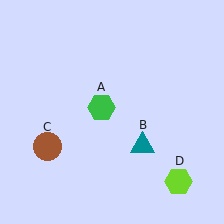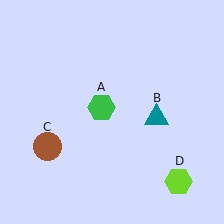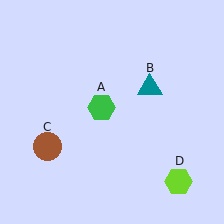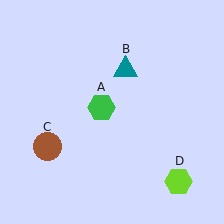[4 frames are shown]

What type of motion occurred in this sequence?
The teal triangle (object B) rotated counterclockwise around the center of the scene.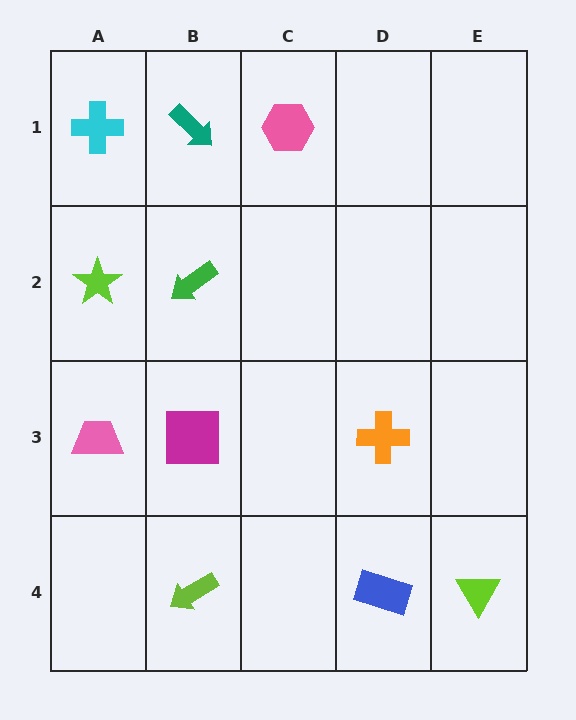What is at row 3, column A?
A pink trapezoid.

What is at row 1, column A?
A cyan cross.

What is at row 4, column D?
A blue rectangle.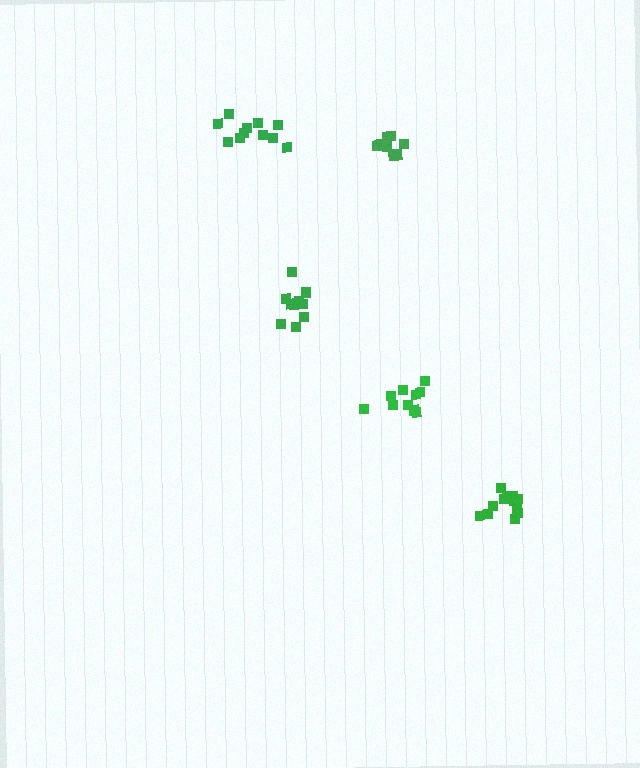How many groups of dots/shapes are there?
There are 5 groups.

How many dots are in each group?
Group 1: 11 dots, Group 2: 11 dots, Group 3: 9 dots, Group 4: 12 dots, Group 5: 10 dots (53 total).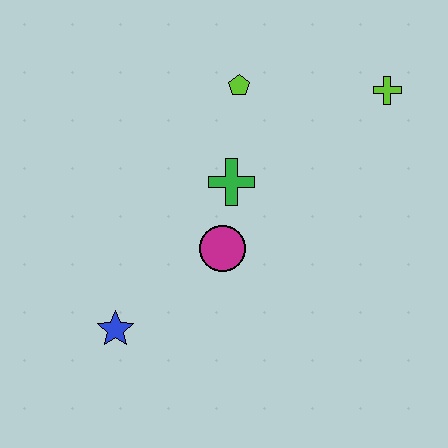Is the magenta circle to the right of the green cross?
No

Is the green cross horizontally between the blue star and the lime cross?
Yes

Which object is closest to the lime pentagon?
The green cross is closest to the lime pentagon.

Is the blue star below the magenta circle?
Yes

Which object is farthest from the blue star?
The lime cross is farthest from the blue star.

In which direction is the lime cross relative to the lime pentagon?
The lime cross is to the right of the lime pentagon.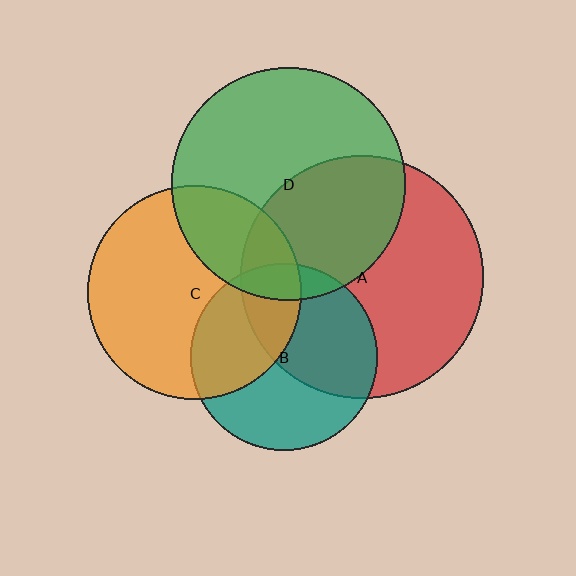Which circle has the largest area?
Circle A (red).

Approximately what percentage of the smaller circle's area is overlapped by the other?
Approximately 20%.